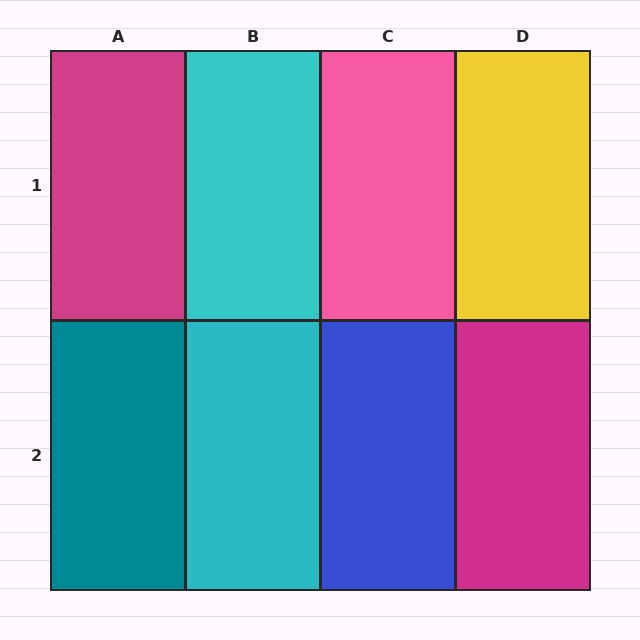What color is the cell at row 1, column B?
Cyan.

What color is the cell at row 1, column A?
Magenta.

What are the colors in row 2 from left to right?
Teal, cyan, blue, magenta.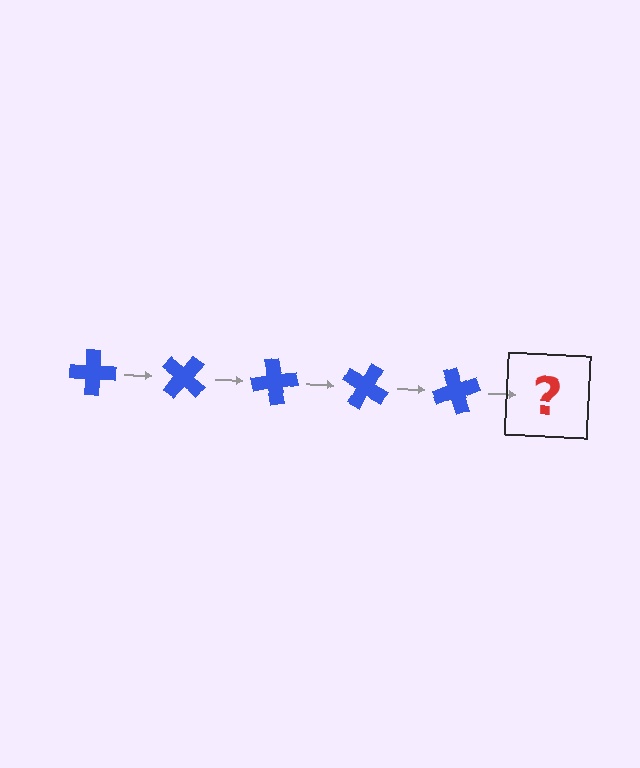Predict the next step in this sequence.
The next step is a blue cross rotated 200 degrees.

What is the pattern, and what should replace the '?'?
The pattern is that the cross rotates 40 degrees each step. The '?' should be a blue cross rotated 200 degrees.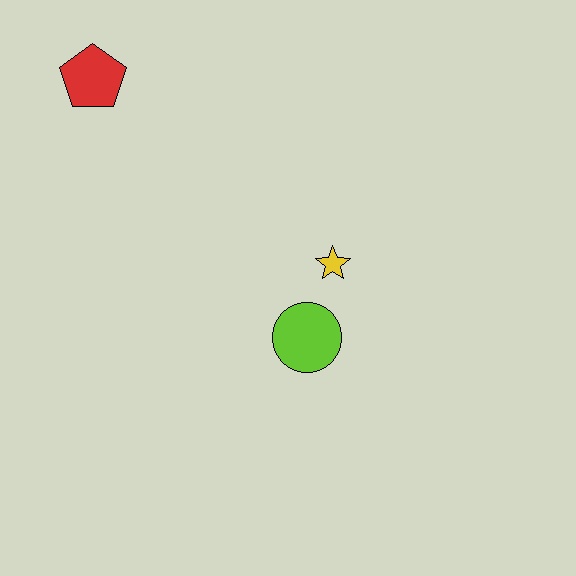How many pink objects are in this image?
There are no pink objects.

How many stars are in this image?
There is 1 star.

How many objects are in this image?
There are 3 objects.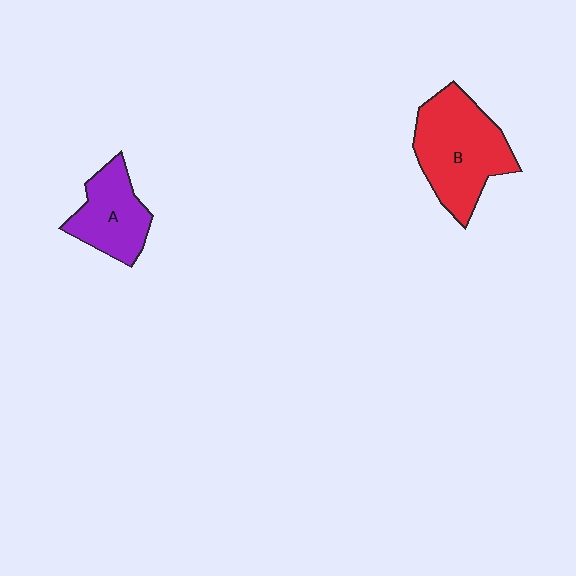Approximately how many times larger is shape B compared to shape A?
Approximately 1.6 times.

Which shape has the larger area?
Shape B (red).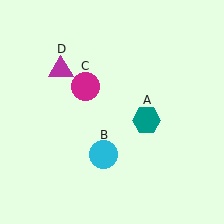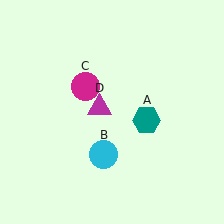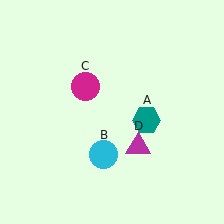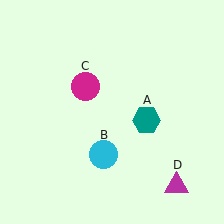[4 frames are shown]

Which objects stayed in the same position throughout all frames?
Teal hexagon (object A) and cyan circle (object B) and magenta circle (object C) remained stationary.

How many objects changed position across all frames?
1 object changed position: magenta triangle (object D).